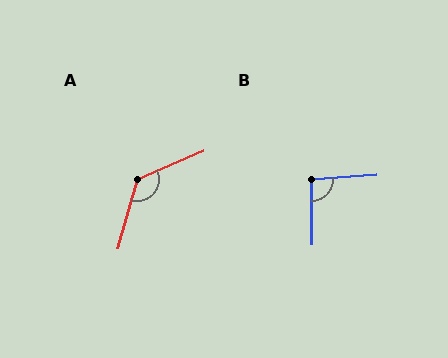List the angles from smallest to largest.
B (94°), A (128°).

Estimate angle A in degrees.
Approximately 128 degrees.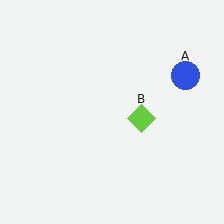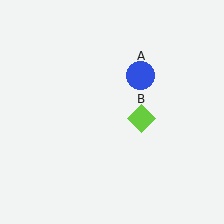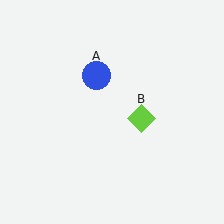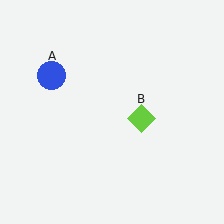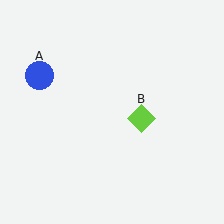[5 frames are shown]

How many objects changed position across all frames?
1 object changed position: blue circle (object A).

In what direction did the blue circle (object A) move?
The blue circle (object A) moved left.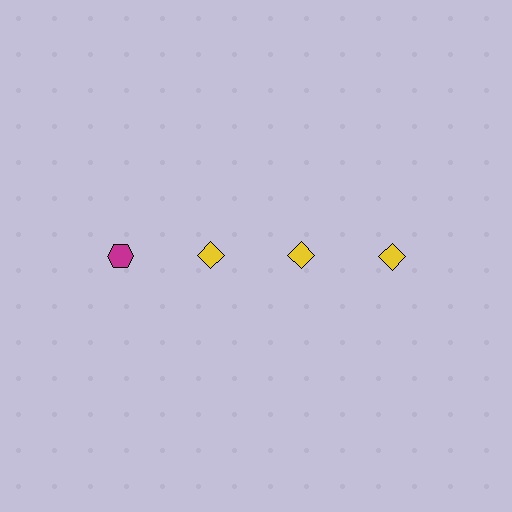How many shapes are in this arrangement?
There are 4 shapes arranged in a grid pattern.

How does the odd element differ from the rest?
It differs in both color (magenta instead of yellow) and shape (hexagon instead of diamond).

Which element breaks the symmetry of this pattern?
The magenta hexagon in the top row, leftmost column breaks the symmetry. All other shapes are yellow diamonds.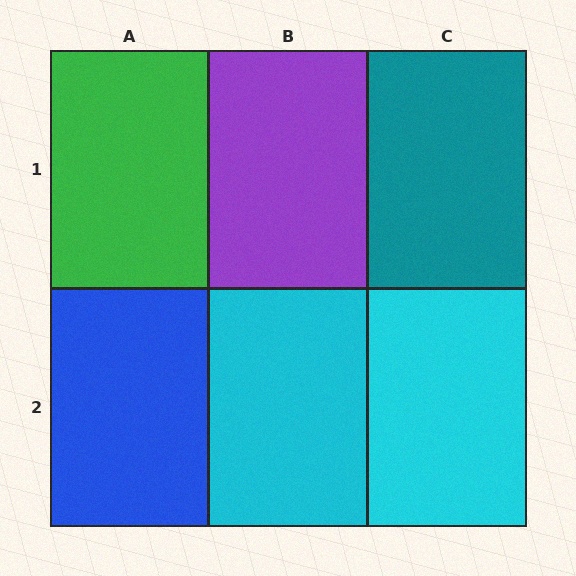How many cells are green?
1 cell is green.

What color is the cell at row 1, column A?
Green.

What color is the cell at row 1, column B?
Purple.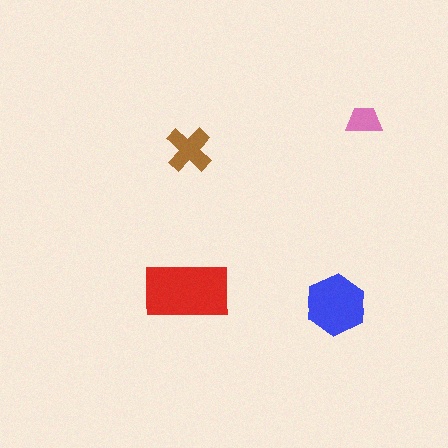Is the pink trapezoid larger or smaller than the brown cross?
Smaller.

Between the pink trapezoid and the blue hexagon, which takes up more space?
The blue hexagon.